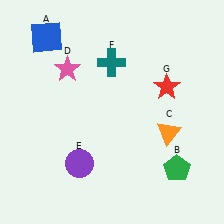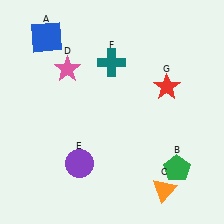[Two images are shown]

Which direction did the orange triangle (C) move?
The orange triangle (C) moved down.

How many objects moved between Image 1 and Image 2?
1 object moved between the two images.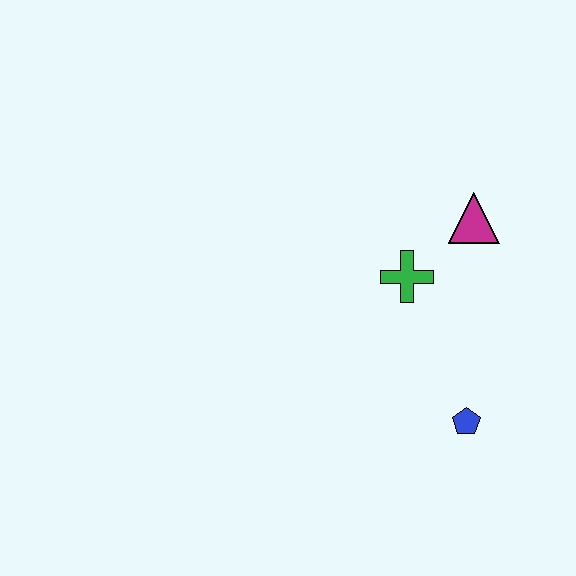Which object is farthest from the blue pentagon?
The magenta triangle is farthest from the blue pentagon.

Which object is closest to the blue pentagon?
The green cross is closest to the blue pentagon.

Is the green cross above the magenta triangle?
No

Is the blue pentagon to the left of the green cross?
No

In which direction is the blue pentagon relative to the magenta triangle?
The blue pentagon is below the magenta triangle.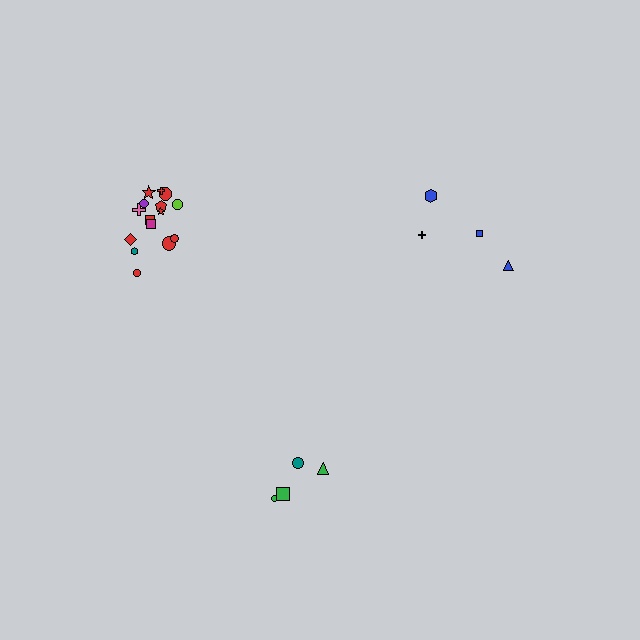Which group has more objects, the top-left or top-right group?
The top-left group.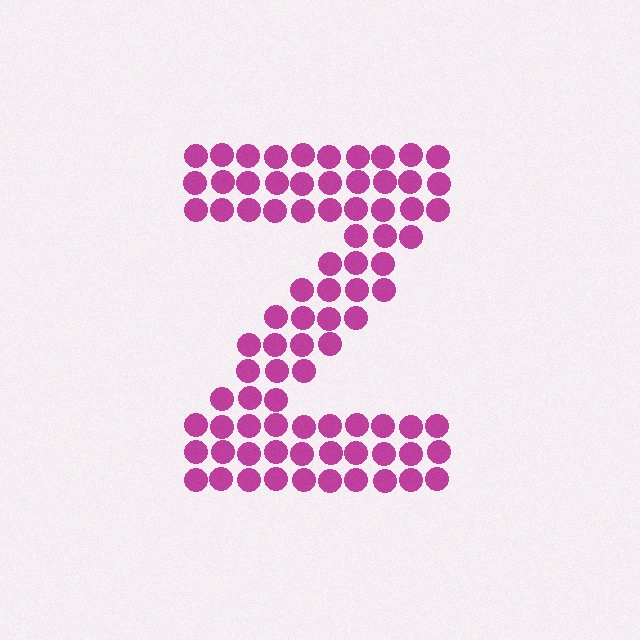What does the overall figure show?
The overall figure shows the letter Z.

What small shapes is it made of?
It is made of small circles.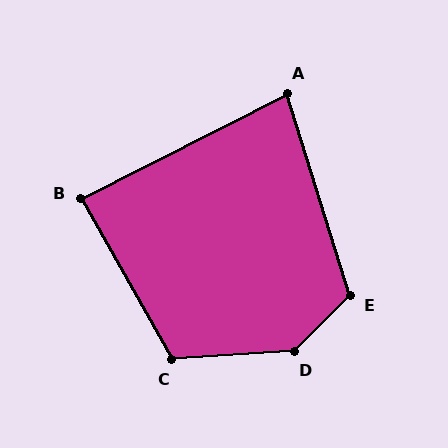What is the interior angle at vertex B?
Approximately 88 degrees (approximately right).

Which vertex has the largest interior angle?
D, at approximately 139 degrees.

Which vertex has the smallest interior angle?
A, at approximately 80 degrees.